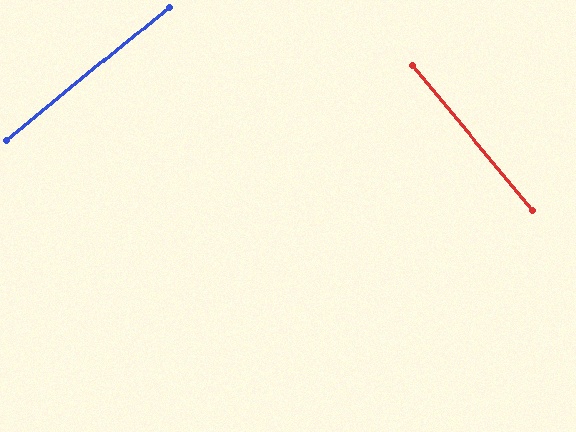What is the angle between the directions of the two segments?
Approximately 90 degrees.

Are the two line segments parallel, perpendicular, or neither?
Perpendicular — they meet at approximately 90°.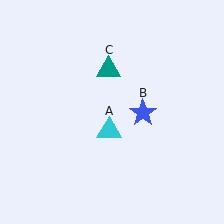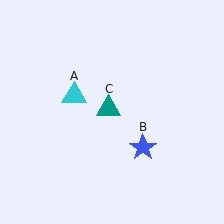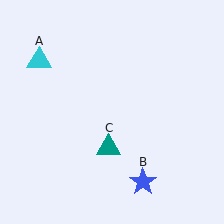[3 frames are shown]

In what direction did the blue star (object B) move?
The blue star (object B) moved down.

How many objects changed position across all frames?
3 objects changed position: cyan triangle (object A), blue star (object B), teal triangle (object C).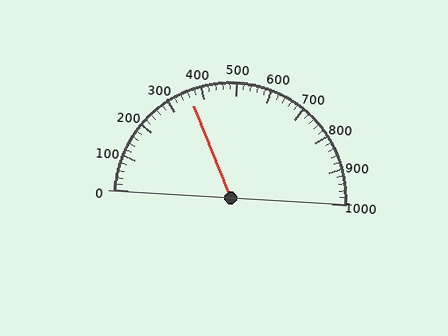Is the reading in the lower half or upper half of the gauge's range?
The reading is in the lower half of the range (0 to 1000).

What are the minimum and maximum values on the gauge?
The gauge ranges from 0 to 1000.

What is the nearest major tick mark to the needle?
The nearest major tick mark is 400.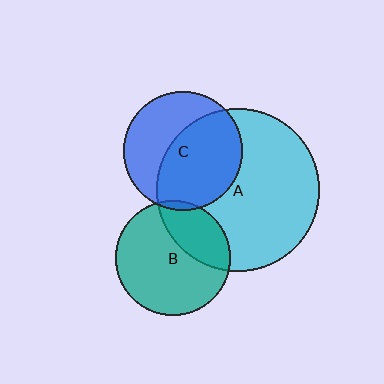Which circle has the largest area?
Circle A (cyan).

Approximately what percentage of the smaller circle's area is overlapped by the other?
Approximately 55%.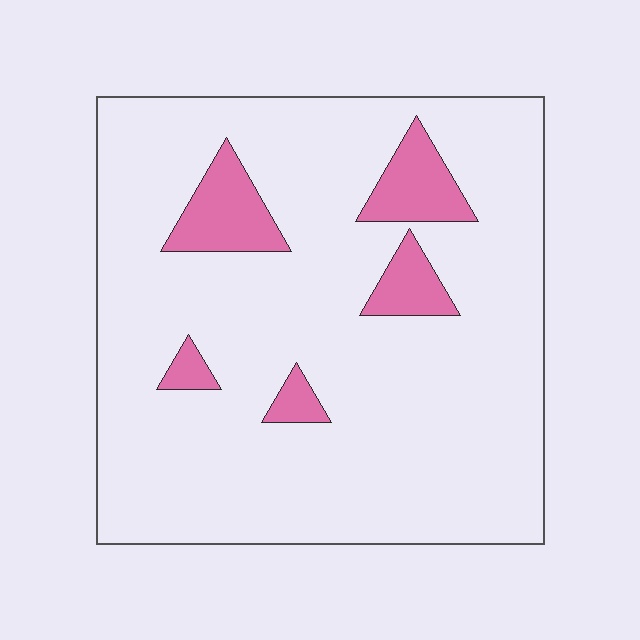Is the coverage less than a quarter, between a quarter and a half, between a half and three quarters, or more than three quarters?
Less than a quarter.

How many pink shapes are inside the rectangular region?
5.